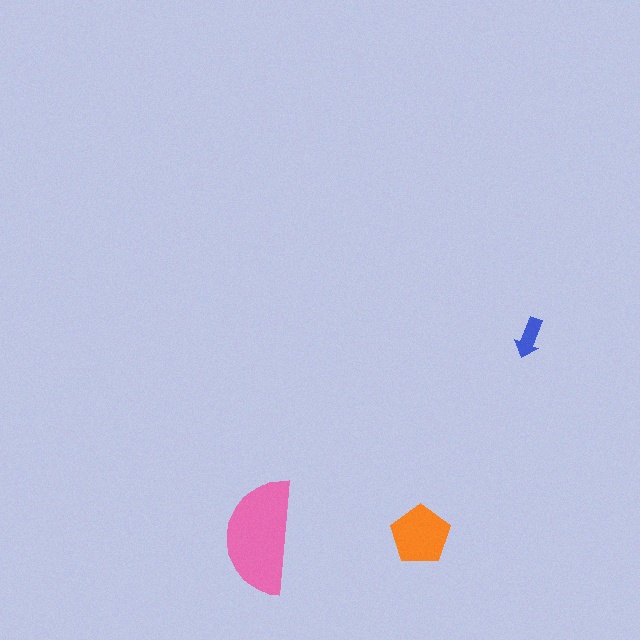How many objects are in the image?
There are 3 objects in the image.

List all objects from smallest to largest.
The blue arrow, the orange pentagon, the pink semicircle.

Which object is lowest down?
The pink semicircle is bottommost.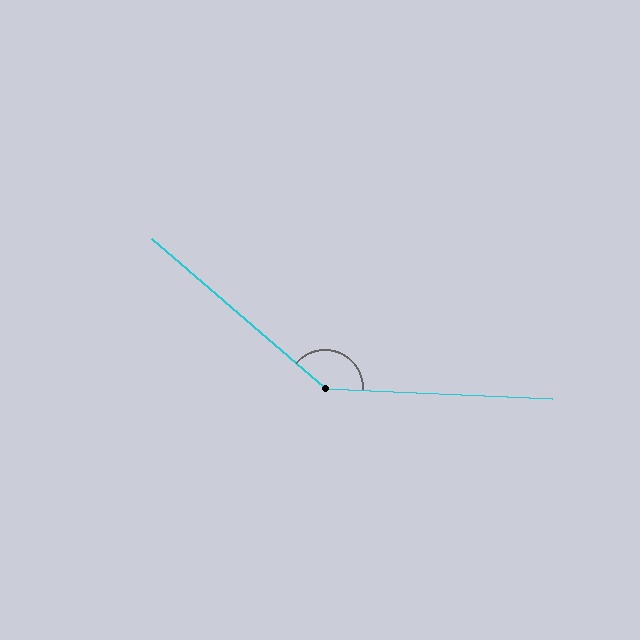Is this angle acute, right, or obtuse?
It is obtuse.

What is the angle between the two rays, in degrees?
Approximately 142 degrees.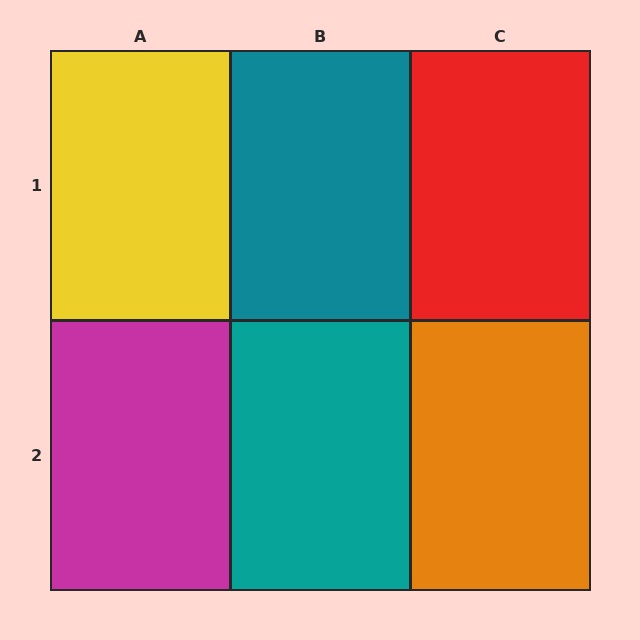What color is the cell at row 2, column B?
Teal.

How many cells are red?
1 cell is red.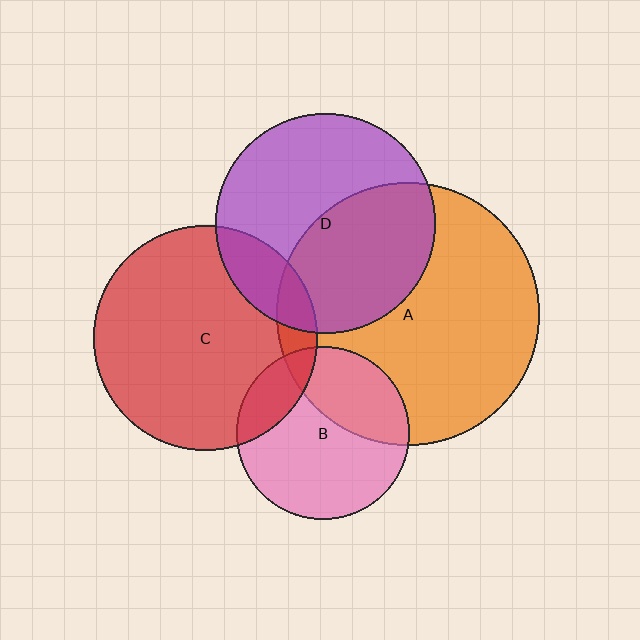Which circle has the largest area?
Circle A (orange).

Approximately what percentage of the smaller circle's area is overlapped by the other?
Approximately 20%.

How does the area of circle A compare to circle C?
Approximately 1.4 times.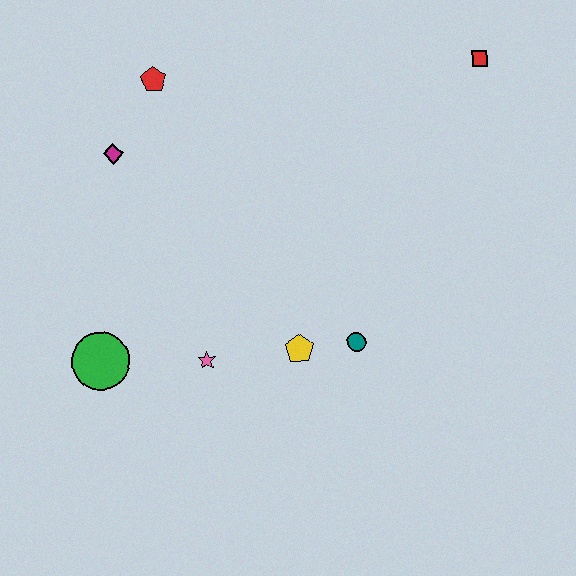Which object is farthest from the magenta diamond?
The red square is farthest from the magenta diamond.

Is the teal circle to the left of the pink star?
No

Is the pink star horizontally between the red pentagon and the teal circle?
Yes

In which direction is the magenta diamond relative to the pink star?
The magenta diamond is above the pink star.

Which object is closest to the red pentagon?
The magenta diamond is closest to the red pentagon.